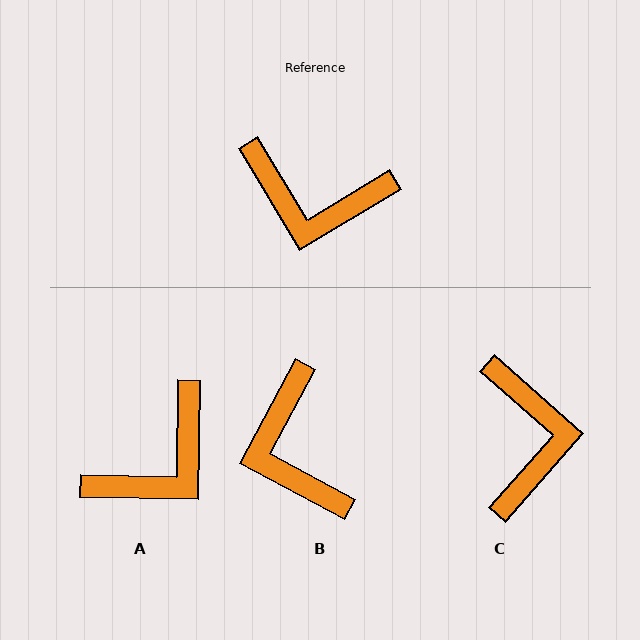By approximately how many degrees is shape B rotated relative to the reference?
Approximately 59 degrees clockwise.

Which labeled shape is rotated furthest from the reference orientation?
C, about 108 degrees away.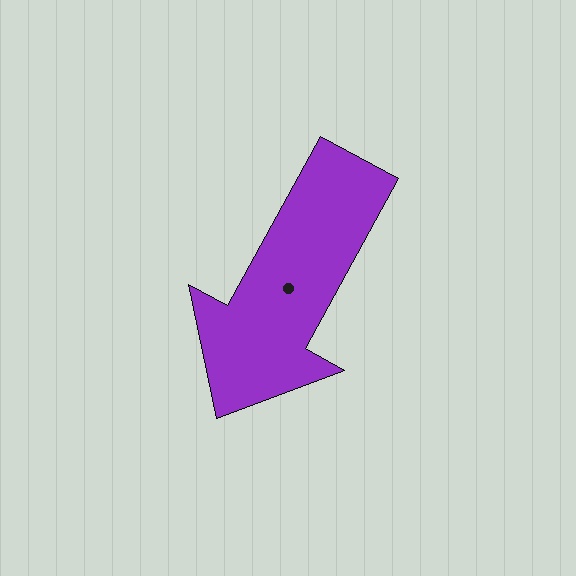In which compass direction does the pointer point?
Southwest.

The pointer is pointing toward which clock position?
Roughly 7 o'clock.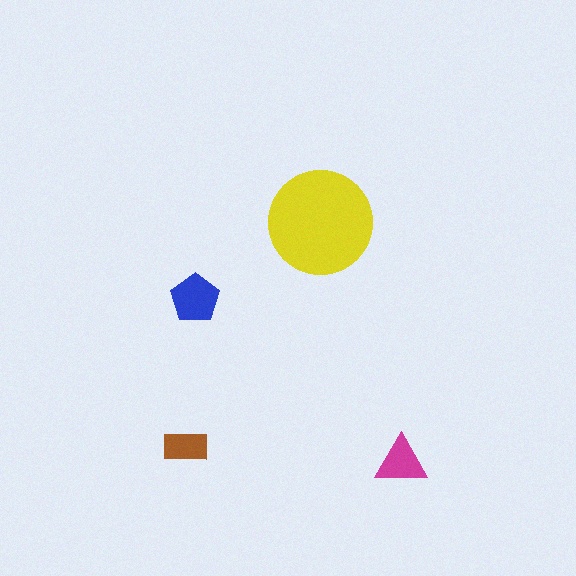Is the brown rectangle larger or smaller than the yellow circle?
Smaller.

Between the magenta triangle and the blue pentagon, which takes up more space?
The blue pentagon.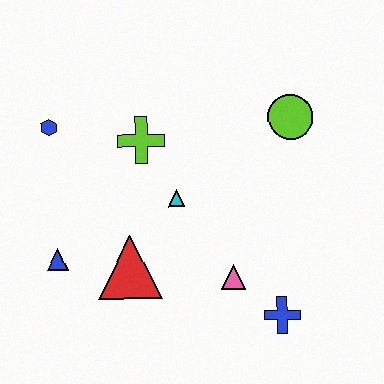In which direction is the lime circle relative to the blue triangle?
The lime circle is to the right of the blue triangle.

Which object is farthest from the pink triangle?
The blue hexagon is farthest from the pink triangle.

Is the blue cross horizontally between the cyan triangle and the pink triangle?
No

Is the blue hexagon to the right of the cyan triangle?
No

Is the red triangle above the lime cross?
No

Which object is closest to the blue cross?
The pink triangle is closest to the blue cross.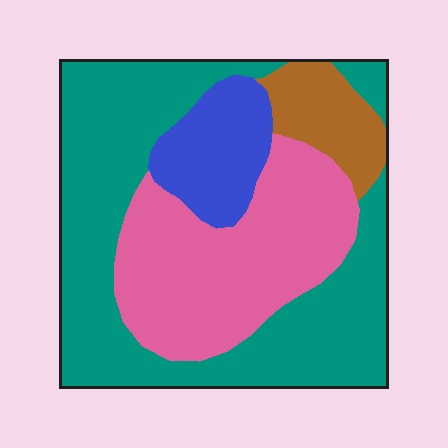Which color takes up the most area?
Teal, at roughly 50%.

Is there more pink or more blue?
Pink.